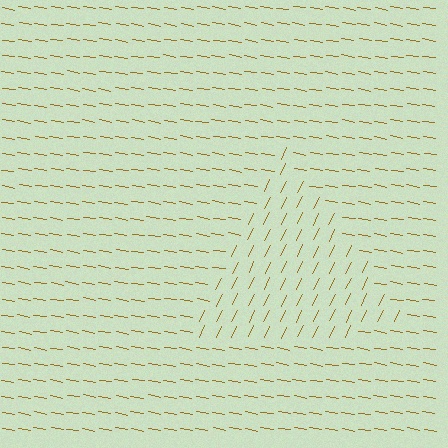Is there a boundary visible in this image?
Yes, there is a texture boundary formed by a change in line orientation.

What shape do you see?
I see a triangle.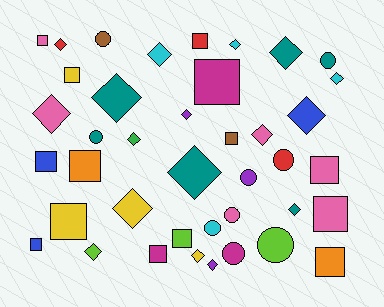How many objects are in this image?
There are 40 objects.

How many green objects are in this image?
There is 1 green object.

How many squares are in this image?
There are 14 squares.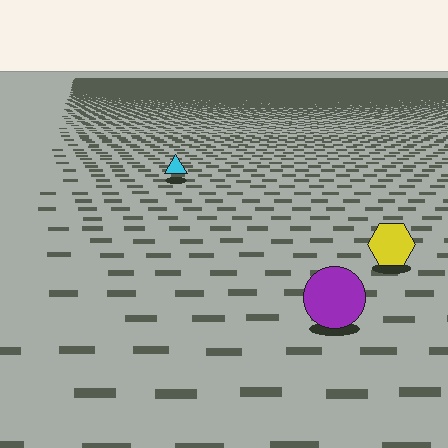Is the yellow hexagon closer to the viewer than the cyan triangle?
Yes. The yellow hexagon is closer — you can tell from the texture gradient: the ground texture is coarser near it.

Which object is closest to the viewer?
The purple circle is closest. The texture marks near it are larger and more spread out.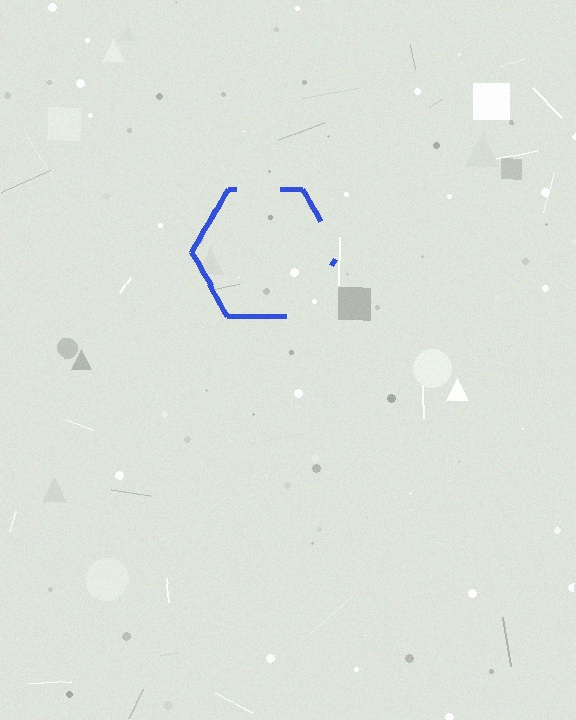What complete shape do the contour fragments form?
The contour fragments form a hexagon.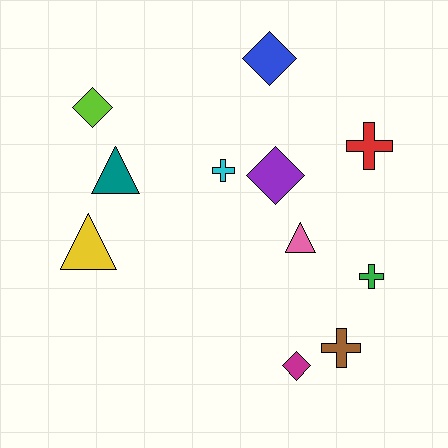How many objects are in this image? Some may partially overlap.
There are 11 objects.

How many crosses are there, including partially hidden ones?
There are 4 crosses.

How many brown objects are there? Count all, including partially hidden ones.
There is 1 brown object.